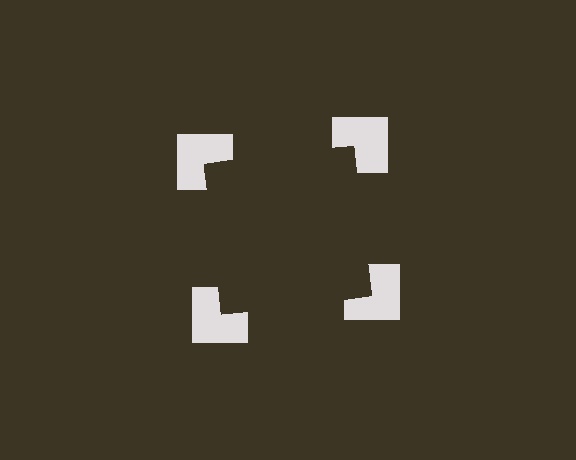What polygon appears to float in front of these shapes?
An illusory square — its edges are inferred from the aligned wedge cuts in the notched squares, not physically drawn.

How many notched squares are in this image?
There are 4 — one at each vertex of the illusory square.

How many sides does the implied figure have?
4 sides.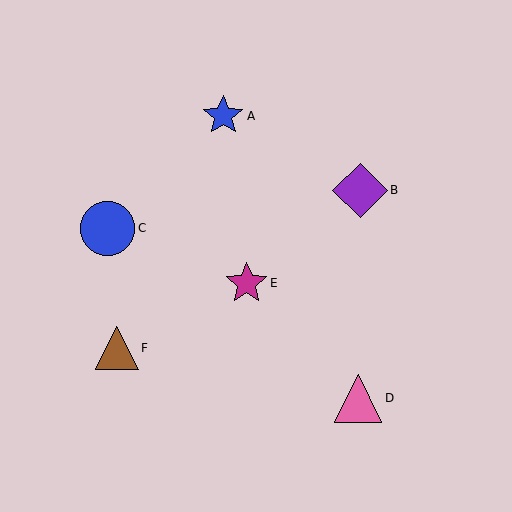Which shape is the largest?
The purple diamond (labeled B) is the largest.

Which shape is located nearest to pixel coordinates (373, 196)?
The purple diamond (labeled B) at (360, 190) is nearest to that location.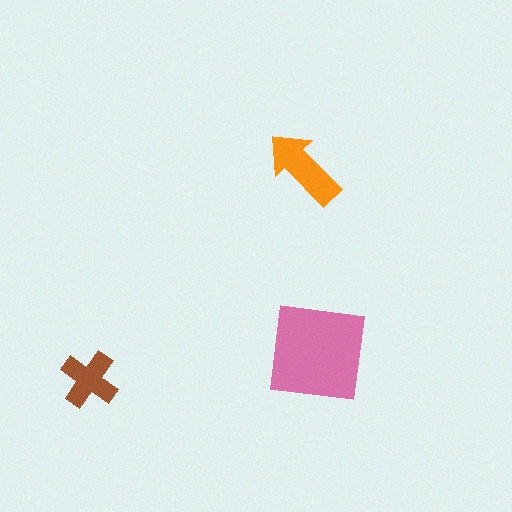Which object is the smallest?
The brown cross.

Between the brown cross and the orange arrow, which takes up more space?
The orange arrow.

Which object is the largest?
The pink square.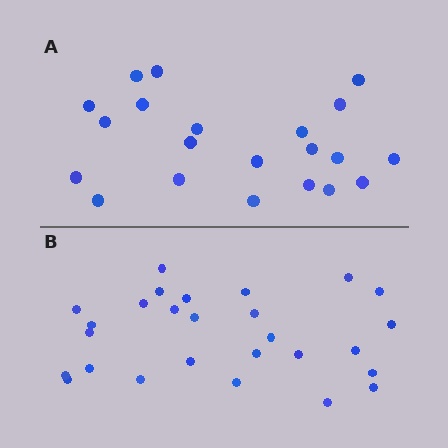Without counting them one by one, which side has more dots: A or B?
Region B (the bottom region) has more dots.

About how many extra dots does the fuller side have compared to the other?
Region B has about 6 more dots than region A.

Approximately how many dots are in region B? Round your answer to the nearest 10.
About 30 dots. (The exact count is 27, which rounds to 30.)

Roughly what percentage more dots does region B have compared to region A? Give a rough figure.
About 30% more.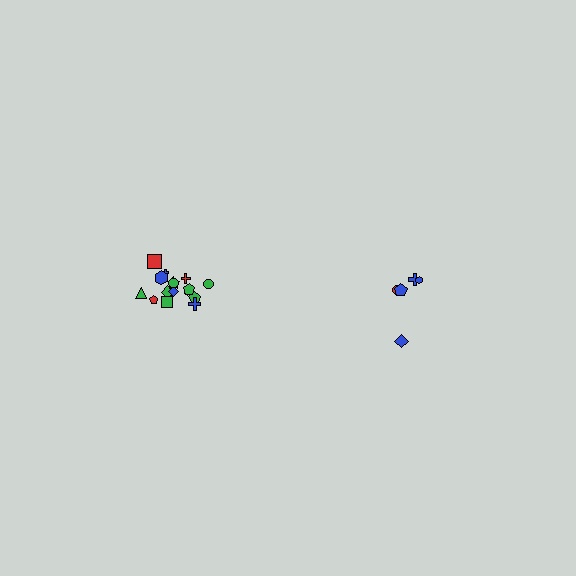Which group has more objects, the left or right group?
The left group.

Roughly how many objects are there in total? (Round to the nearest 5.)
Roughly 25 objects in total.